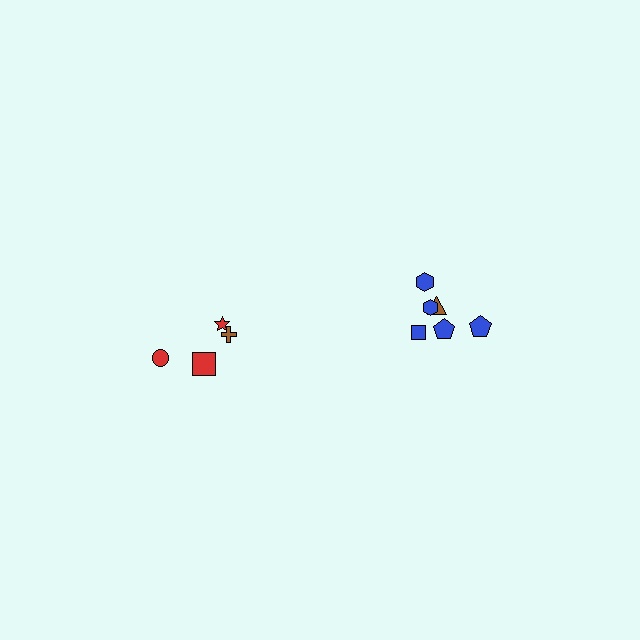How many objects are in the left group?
There are 4 objects.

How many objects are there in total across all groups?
There are 10 objects.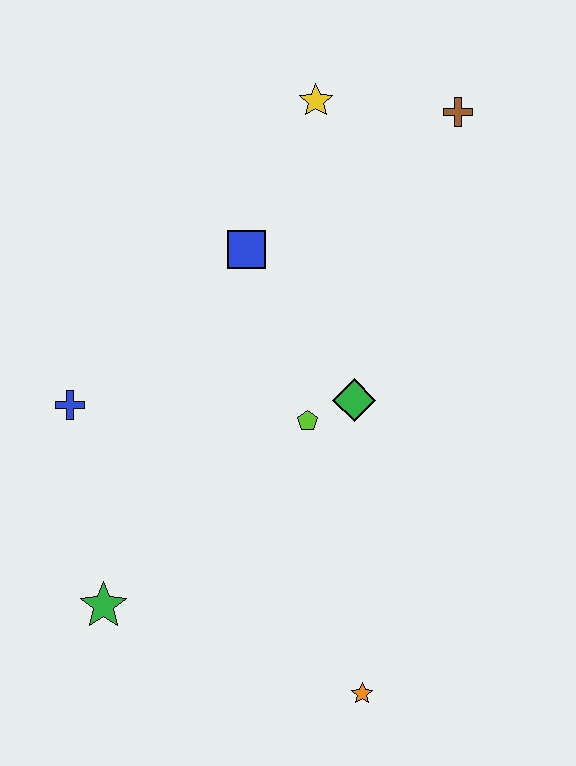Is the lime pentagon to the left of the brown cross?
Yes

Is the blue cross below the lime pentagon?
No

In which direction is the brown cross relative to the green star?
The brown cross is above the green star.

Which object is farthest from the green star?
The brown cross is farthest from the green star.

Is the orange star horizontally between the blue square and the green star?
No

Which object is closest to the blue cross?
The green star is closest to the blue cross.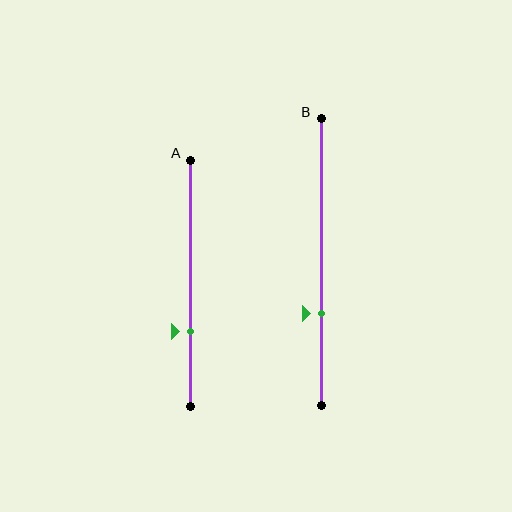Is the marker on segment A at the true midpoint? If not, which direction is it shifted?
No, the marker on segment A is shifted downward by about 19% of the segment length.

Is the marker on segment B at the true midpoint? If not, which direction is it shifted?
No, the marker on segment B is shifted downward by about 18% of the segment length.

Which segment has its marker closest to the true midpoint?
Segment B has its marker closest to the true midpoint.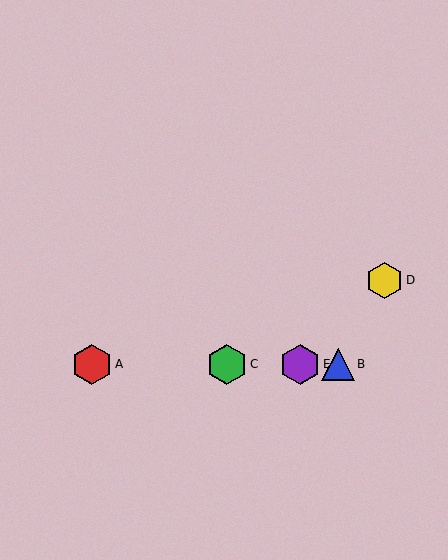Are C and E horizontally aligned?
Yes, both are at y≈364.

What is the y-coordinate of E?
Object E is at y≈364.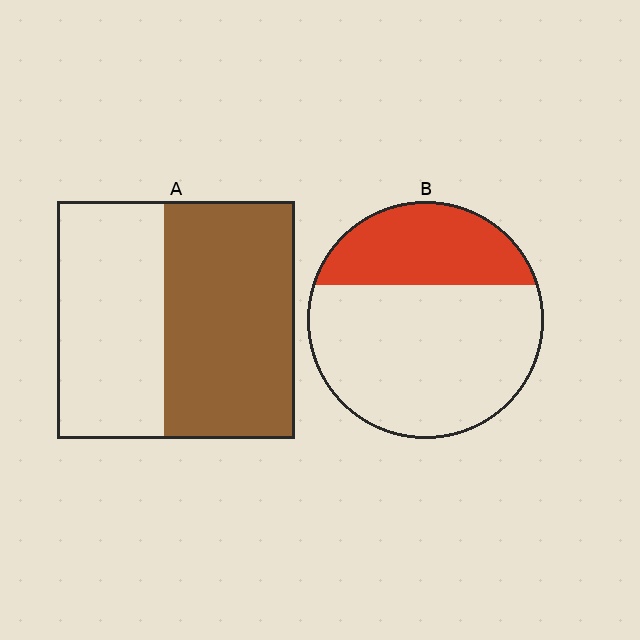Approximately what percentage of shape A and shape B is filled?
A is approximately 55% and B is approximately 30%.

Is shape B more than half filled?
No.